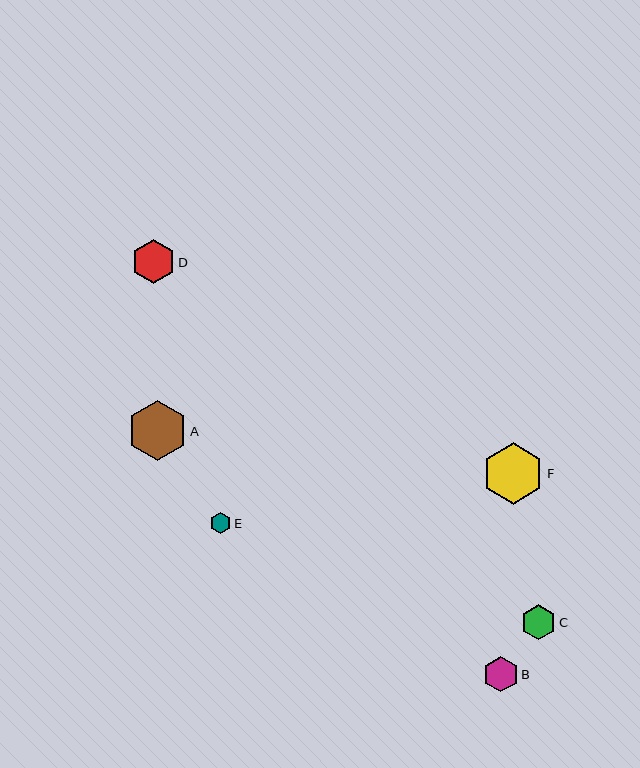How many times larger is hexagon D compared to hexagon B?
Hexagon D is approximately 1.2 times the size of hexagon B.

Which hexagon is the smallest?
Hexagon E is the smallest with a size of approximately 21 pixels.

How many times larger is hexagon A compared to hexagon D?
Hexagon A is approximately 1.4 times the size of hexagon D.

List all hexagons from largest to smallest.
From largest to smallest: F, A, D, B, C, E.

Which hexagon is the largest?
Hexagon F is the largest with a size of approximately 61 pixels.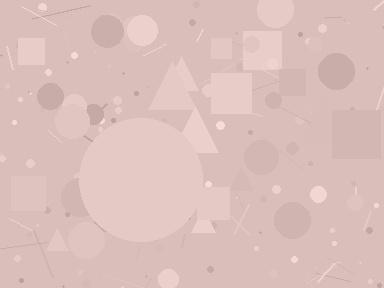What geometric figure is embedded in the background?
A circle is embedded in the background.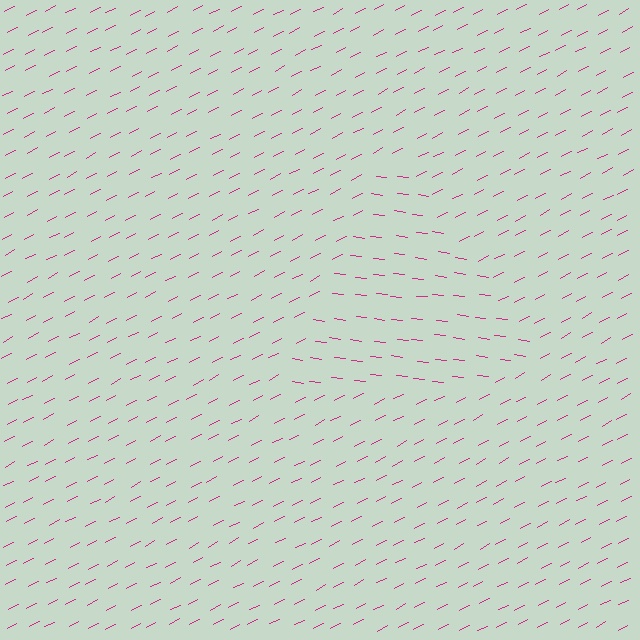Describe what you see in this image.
The image is filled with small magenta line segments. A triangle region in the image has lines oriented differently from the surrounding lines, creating a visible texture boundary.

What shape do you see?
I see a triangle.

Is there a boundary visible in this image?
Yes, there is a texture boundary formed by a change in line orientation.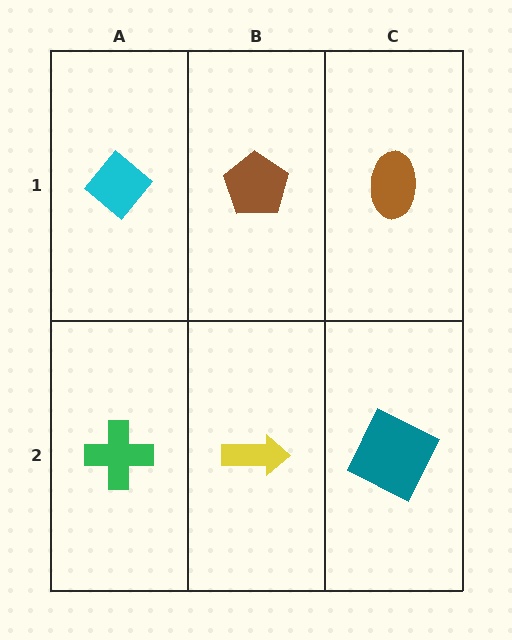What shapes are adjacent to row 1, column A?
A green cross (row 2, column A), a brown pentagon (row 1, column B).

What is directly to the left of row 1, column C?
A brown pentagon.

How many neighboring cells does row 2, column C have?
2.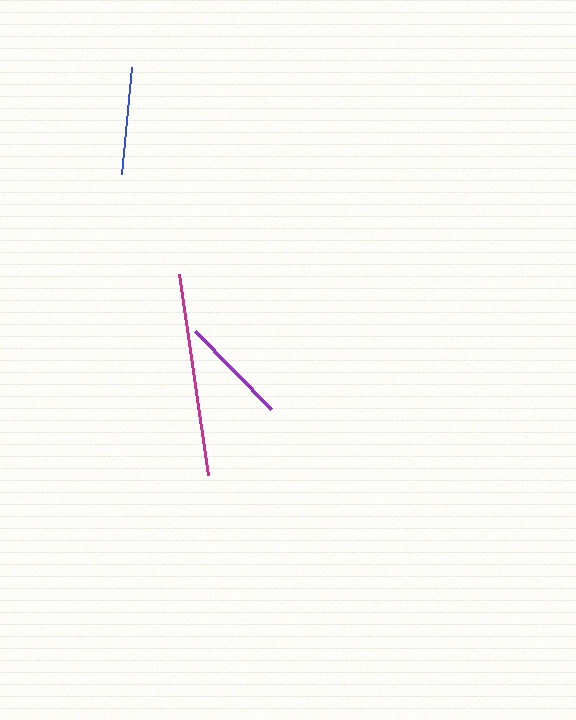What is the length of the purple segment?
The purple segment is approximately 110 pixels long.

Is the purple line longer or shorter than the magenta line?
The magenta line is longer than the purple line.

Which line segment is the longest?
The magenta line is the longest at approximately 203 pixels.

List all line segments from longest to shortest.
From longest to shortest: magenta, purple, blue.